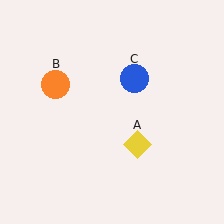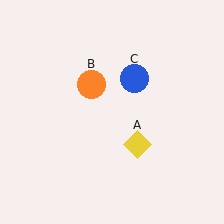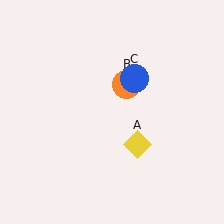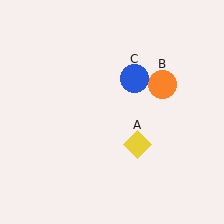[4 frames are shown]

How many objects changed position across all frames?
1 object changed position: orange circle (object B).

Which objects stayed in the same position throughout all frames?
Yellow diamond (object A) and blue circle (object C) remained stationary.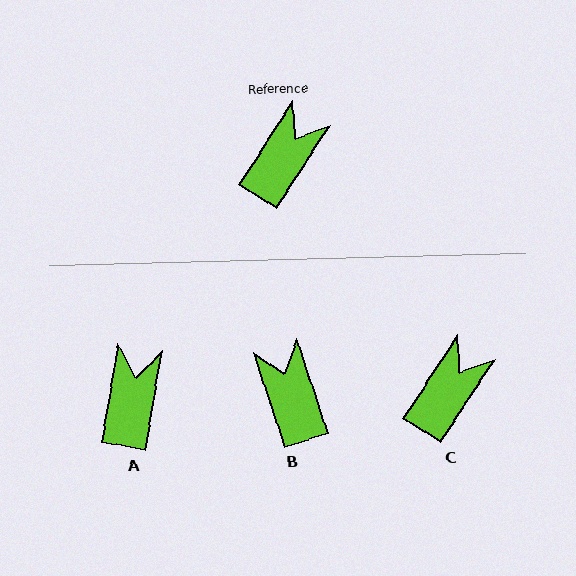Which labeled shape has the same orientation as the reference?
C.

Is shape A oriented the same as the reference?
No, it is off by about 23 degrees.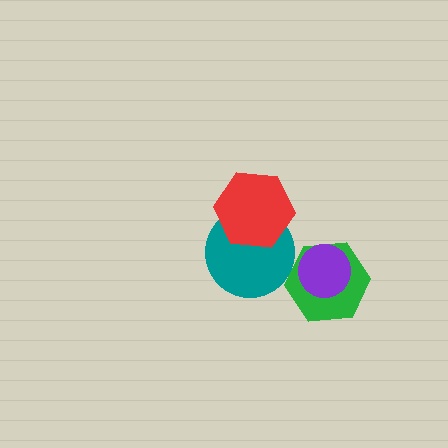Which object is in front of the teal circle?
The red hexagon is in front of the teal circle.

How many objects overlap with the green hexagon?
1 object overlaps with the green hexagon.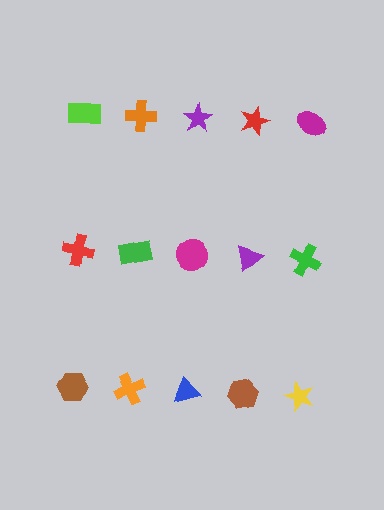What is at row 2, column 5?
A green cross.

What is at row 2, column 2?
A green rectangle.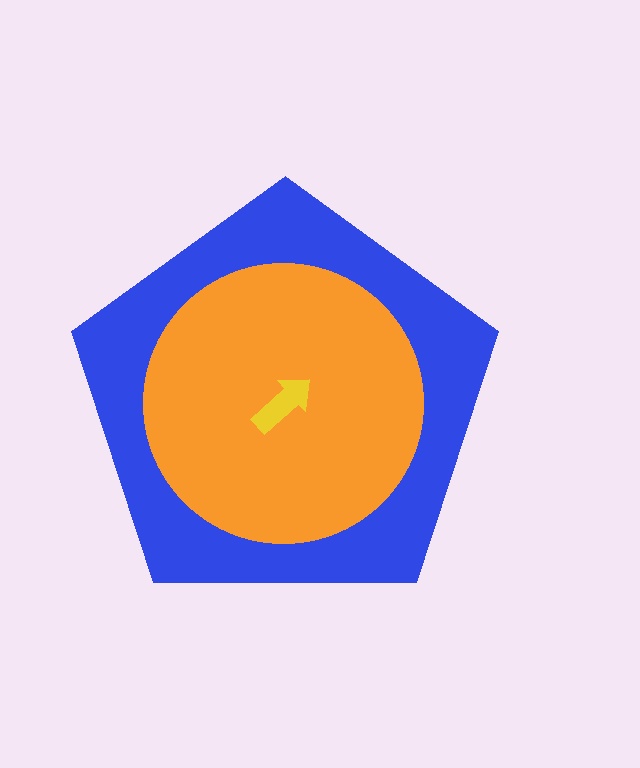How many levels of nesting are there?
3.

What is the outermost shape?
The blue pentagon.